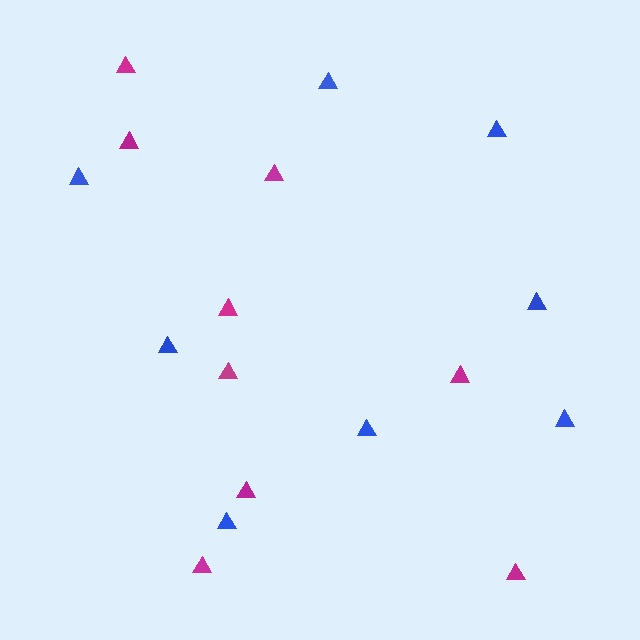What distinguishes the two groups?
There are 2 groups: one group of blue triangles (8) and one group of magenta triangles (9).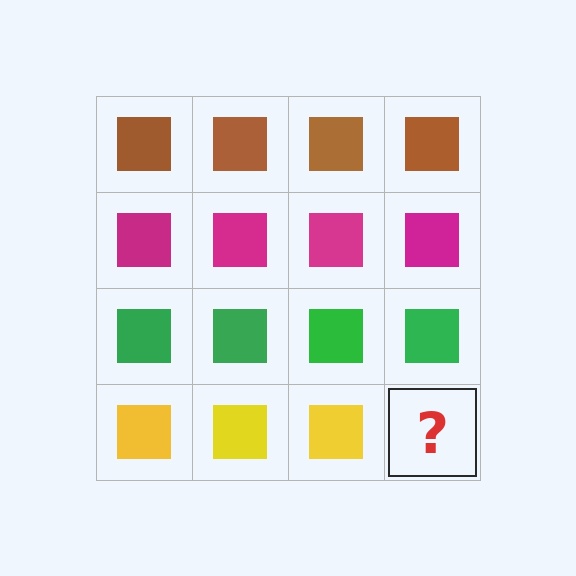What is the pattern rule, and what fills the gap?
The rule is that each row has a consistent color. The gap should be filled with a yellow square.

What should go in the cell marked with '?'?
The missing cell should contain a yellow square.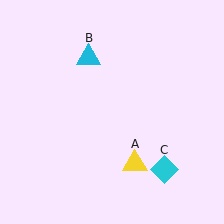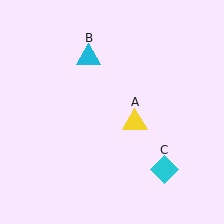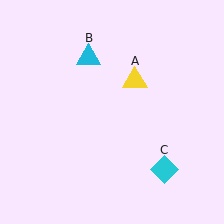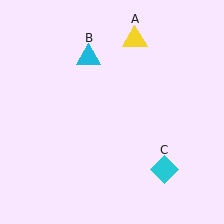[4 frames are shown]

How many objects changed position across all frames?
1 object changed position: yellow triangle (object A).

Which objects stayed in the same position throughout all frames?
Cyan triangle (object B) and cyan diamond (object C) remained stationary.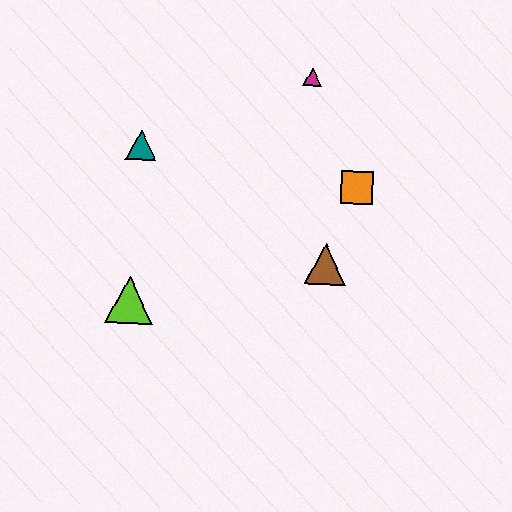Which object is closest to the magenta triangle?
The orange square is closest to the magenta triangle.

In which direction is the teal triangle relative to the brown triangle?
The teal triangle is to the left of the brown triangle.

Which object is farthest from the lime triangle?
The magenta triangle is farthest from the lime triangle.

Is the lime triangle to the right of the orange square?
No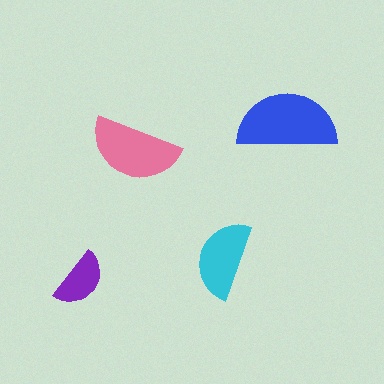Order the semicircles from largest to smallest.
the blue one, the pink one, the cyan one, the purple one.